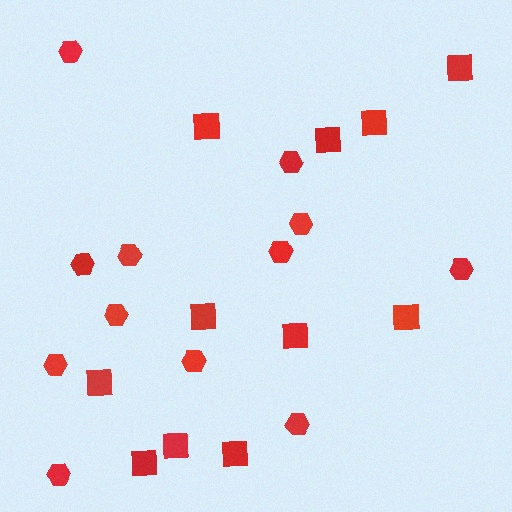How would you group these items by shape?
There are 2 groups: one group of hexagons (12) and one group of squares (11).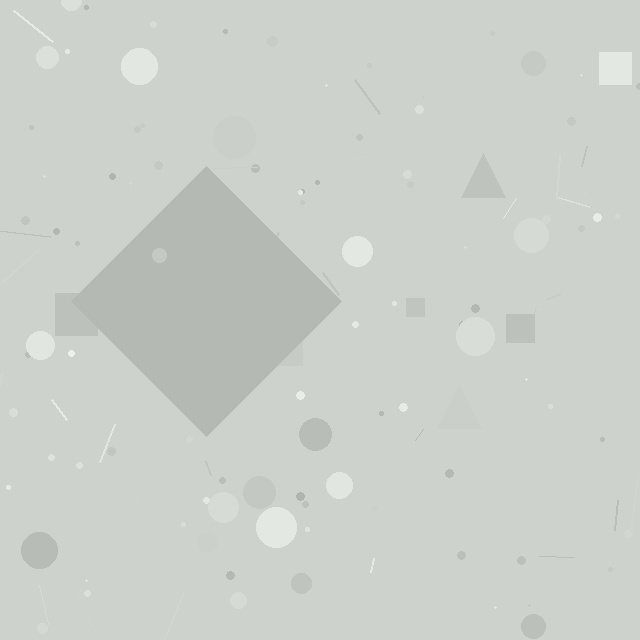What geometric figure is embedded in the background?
A diamond is embedded in the background.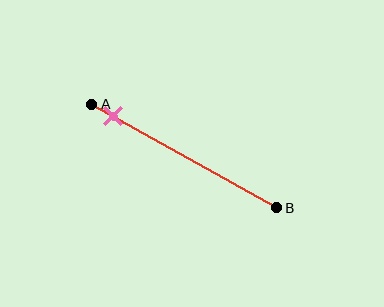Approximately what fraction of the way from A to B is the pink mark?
The pink mark is approximately 10% of the way from A to B.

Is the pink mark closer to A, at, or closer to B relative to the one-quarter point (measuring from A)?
The pink mark is closer to point A than the one-quarter point of segment AB.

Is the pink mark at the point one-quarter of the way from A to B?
No, the mark is at about 10% from A, not at the 25% one-quarter point.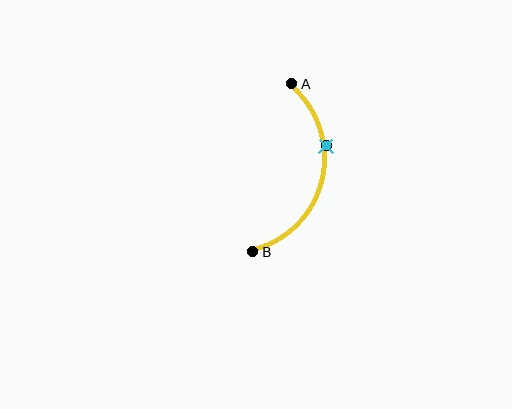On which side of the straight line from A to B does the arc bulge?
The arc bulges to the right of the straight line connecting A and B.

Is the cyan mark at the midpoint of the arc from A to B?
No. The cyan mark lies on the arc but is closer to endpoint A. The arc midpoint would be at the point on the curve equidistant along the arc from both A and B.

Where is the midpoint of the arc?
The arc midpoint is the point on the curve farthest from the straight line joining A and B. It sits to the right of that line.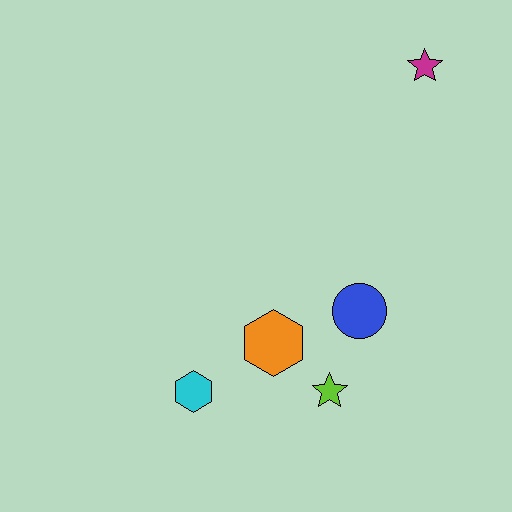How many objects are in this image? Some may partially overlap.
There are 5 objects.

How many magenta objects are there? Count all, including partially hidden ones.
There is 1 magenta object.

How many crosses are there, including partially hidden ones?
There are no crosses.